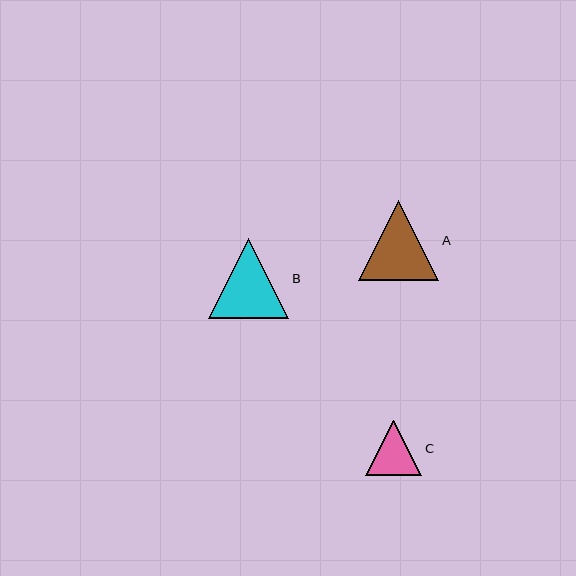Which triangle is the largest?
Triangle B is the largest with a size of approximately 81 pixels.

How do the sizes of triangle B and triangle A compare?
Triangle B and triangle A are approximately the same size.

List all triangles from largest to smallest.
From largest to smallest: B, A, C.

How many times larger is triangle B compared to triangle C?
Triangle B is approximately 1.4 times the size of triangle C.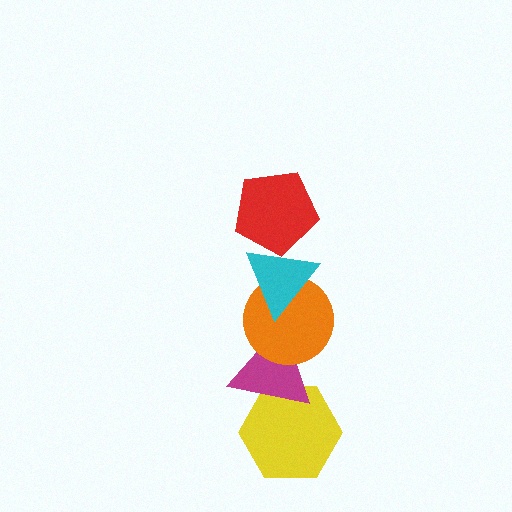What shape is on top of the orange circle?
The cyan triangle is on top of the orange circle.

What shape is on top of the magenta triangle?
The orange circle is on top of the magenta triangle.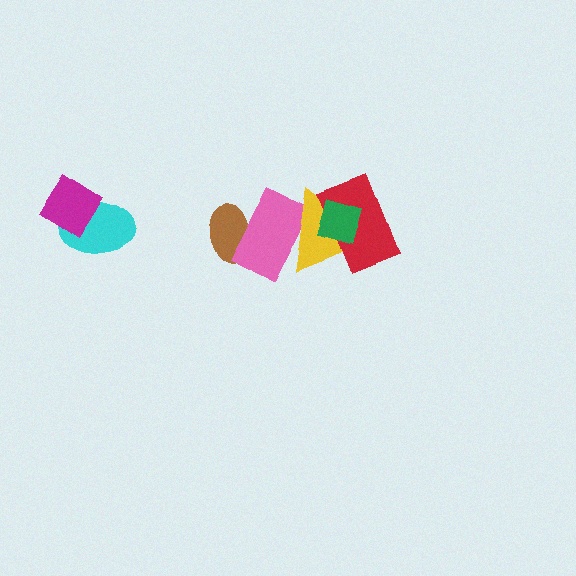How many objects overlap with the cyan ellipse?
1 object overlaps with the cyan ellipse.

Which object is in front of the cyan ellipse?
The magenta diamond is in front of the cyan ellipse.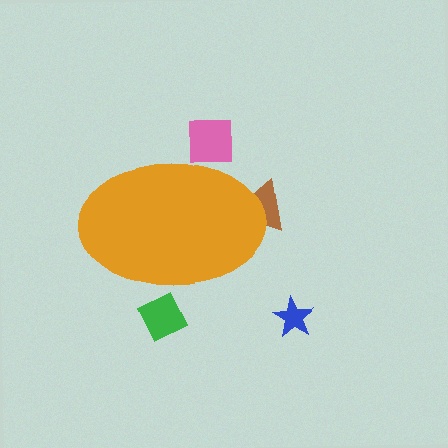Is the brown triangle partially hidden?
Yes, the brown triangle is partially hidden behind the orange ellipse.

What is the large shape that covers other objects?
An orange ellipse.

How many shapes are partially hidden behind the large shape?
3 shapes are partially hidden.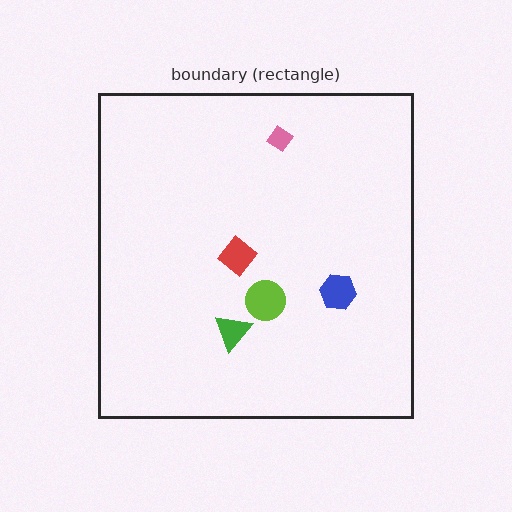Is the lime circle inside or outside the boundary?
Inside.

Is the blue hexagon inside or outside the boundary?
Inside.